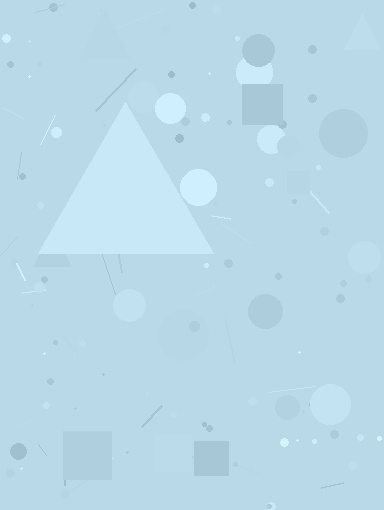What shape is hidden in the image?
A triangle is hidden in the image.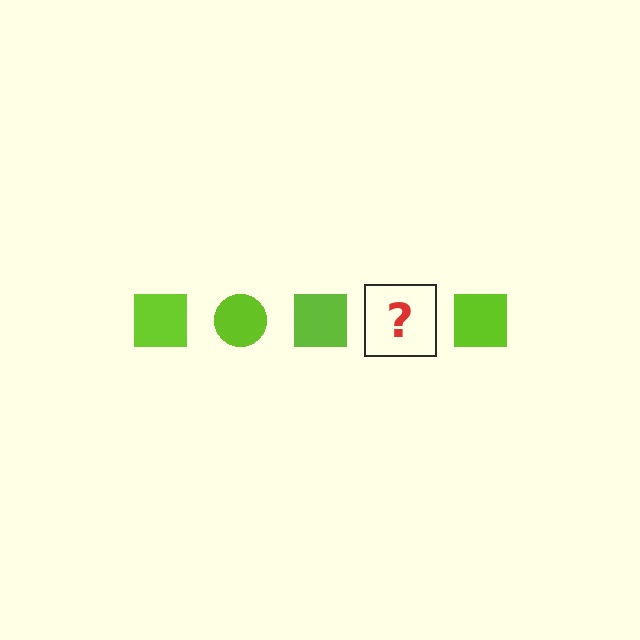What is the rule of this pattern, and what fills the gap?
The rule is that the pattern cycles through square, circle shapes in lime. The gap should be filled with a lime circle.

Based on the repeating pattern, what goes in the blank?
The blank should be a lime circle.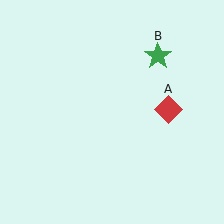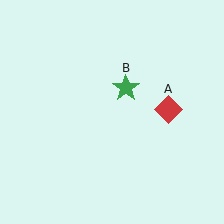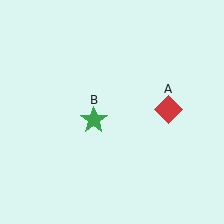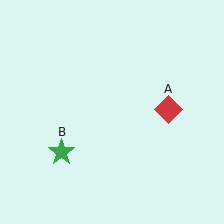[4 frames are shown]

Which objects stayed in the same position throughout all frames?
Red diamond (object A) remained stationary.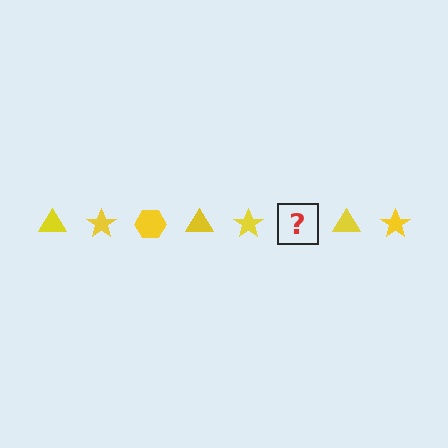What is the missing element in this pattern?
The missing element is a yellow hexagon.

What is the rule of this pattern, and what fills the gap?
The rule is that the pattern cycles through triangle, star, hexagon shapes in yellow. The gap should be filled with a yellow hexagon.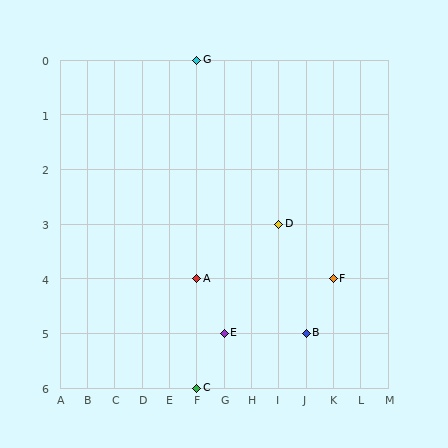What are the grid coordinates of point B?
Point B is at grid coordinates (J, 5).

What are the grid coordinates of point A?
Point A is at grid coordinates (F, 4).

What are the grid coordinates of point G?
Point G is at grid coordinates (F, 0).